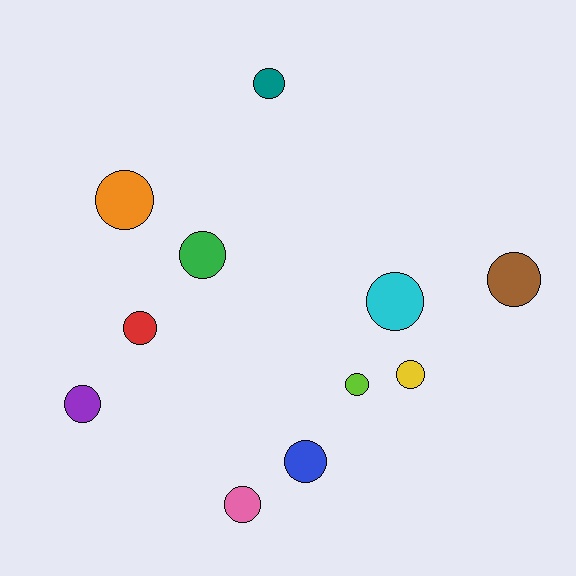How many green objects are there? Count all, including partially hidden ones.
There is 1 green object.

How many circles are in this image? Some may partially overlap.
There are 11 circles.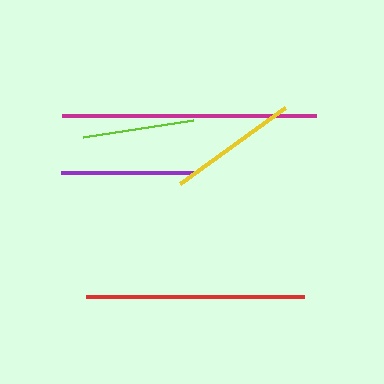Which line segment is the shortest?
The lime line is the shortest at approximately 112 pixels.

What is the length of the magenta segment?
The magenta segment is approximately 254 pixels long.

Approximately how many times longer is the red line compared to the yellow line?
The red line is approximately 1.7 times the length of the yellow line.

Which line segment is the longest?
The magenta line is the longest at approximately 254 pixels.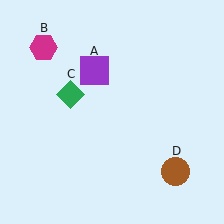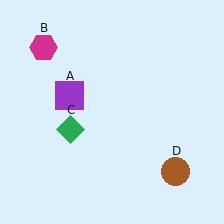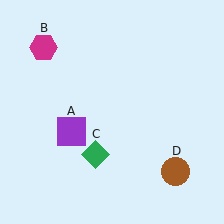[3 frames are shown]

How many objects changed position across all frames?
2 objects changed position: purple square (object A), green diamond (object C).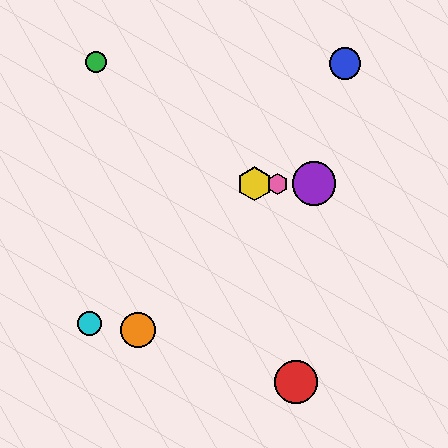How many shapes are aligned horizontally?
3 shapes (the yellow hexagon, the purple circle, the pink hexagon) are aligned horizontally.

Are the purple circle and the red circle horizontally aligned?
No, the purple circle is at y≈184 and the red circle is at y≈382.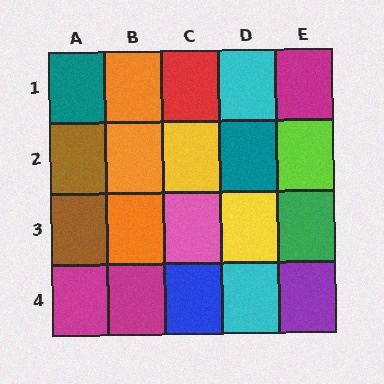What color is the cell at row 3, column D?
Yellow.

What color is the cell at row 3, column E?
Green.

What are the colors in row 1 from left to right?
Teal, orange, red, cyan, magenta.